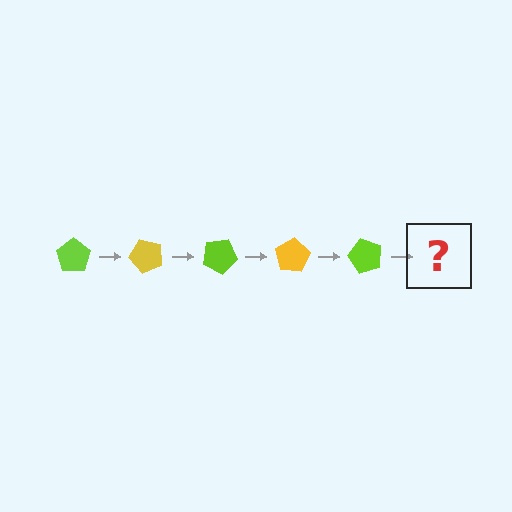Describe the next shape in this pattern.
It should be a yellow pentagon, rotated 250 degrees from the start.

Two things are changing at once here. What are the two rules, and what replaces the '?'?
The two rules are that it rotates 50 degrees each step and the color cycles through lime and yellow. The '?' should be a yellow pentagon, rotated 250 degrees from the start.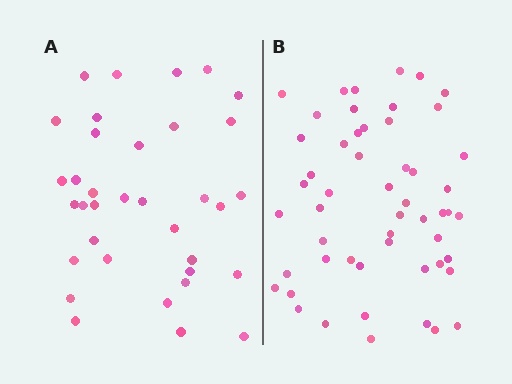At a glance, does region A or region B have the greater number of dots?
Region B (the right region) has more dots.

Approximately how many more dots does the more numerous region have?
Region B has approximately 20 more dots than region A.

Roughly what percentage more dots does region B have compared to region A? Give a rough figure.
About 50% more.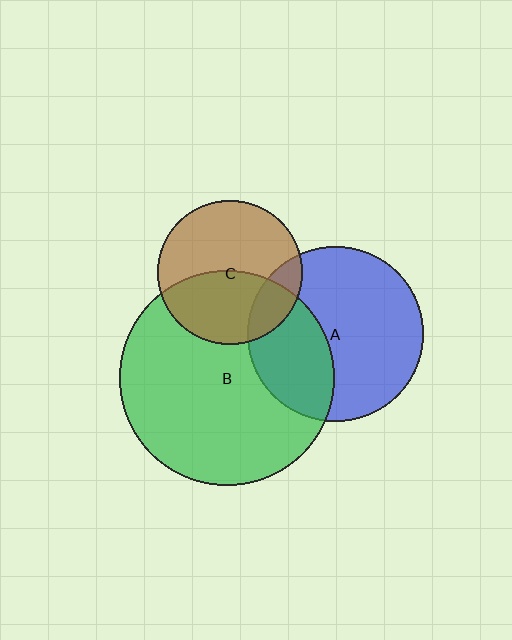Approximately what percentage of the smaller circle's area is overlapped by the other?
Approximately 15%.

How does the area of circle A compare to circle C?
Approximately 1.5 times.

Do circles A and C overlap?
Yes.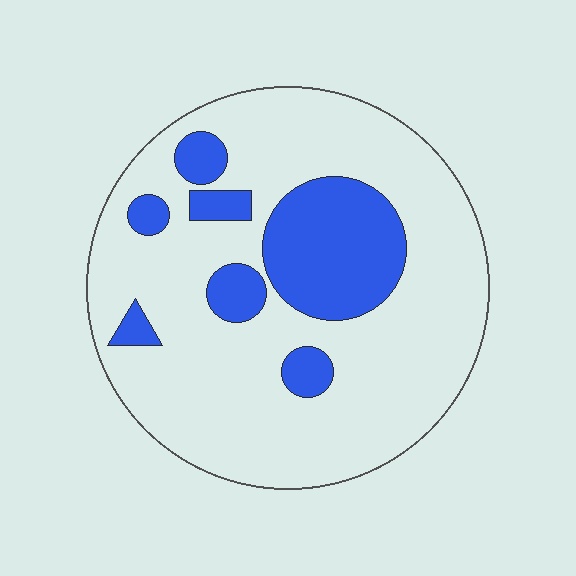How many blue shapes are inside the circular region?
7.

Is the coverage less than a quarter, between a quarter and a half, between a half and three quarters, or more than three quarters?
Less than a quarter.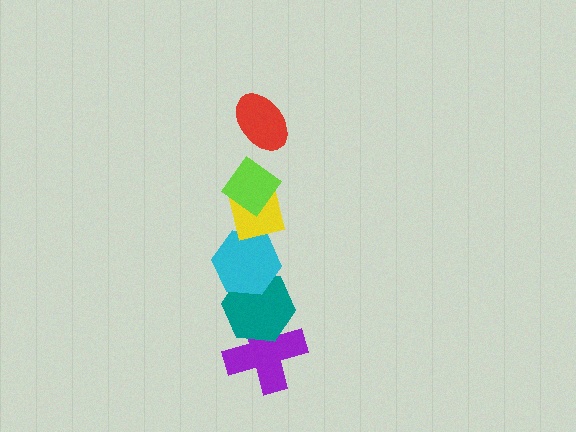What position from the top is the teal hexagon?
The teal hexagon is 5th from the top.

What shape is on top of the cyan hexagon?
The yellow square is on top of the cyan hexagon.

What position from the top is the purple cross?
The purple cross is 6th from the top.